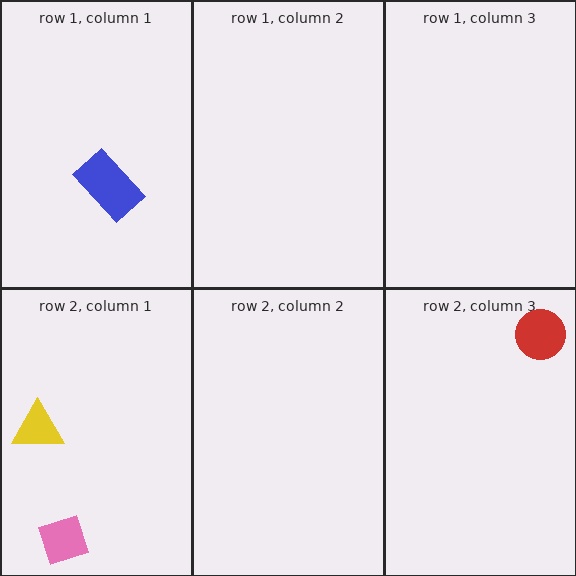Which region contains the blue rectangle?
The row 1, column 1 region.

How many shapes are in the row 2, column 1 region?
2.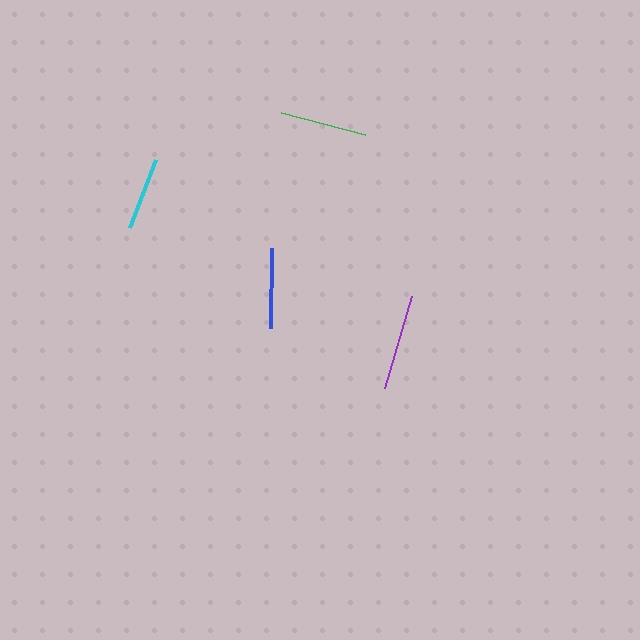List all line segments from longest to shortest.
From longest to shortest: purple, green, blue, cyan.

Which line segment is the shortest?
The cyan line is the shortest at approximately 72 pixels.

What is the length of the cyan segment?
The cyan segment is approximately 72 pixels long.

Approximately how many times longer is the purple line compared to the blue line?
The purple line is approximately 1.2 times the length of the blue line.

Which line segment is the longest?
The purple line is the longest at approximately 96 pixels.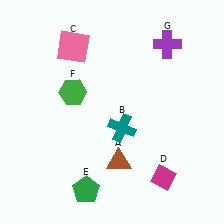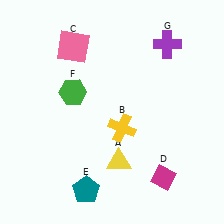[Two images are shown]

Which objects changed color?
A changed from brown to yellow. B changed from teal to yellow. E changed from green to teal.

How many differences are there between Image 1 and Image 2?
There are 3 differences between the two images.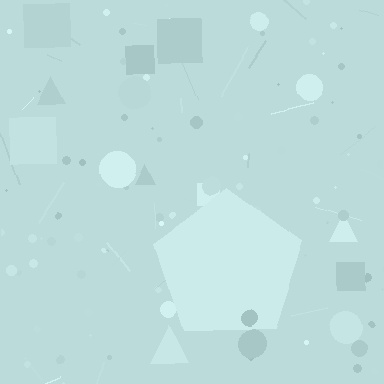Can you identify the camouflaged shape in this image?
The camouflaged shape is a pentagon.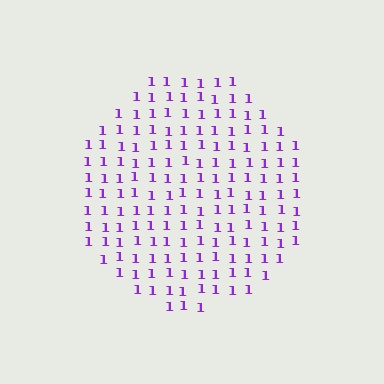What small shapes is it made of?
It is made of small digit 1's.